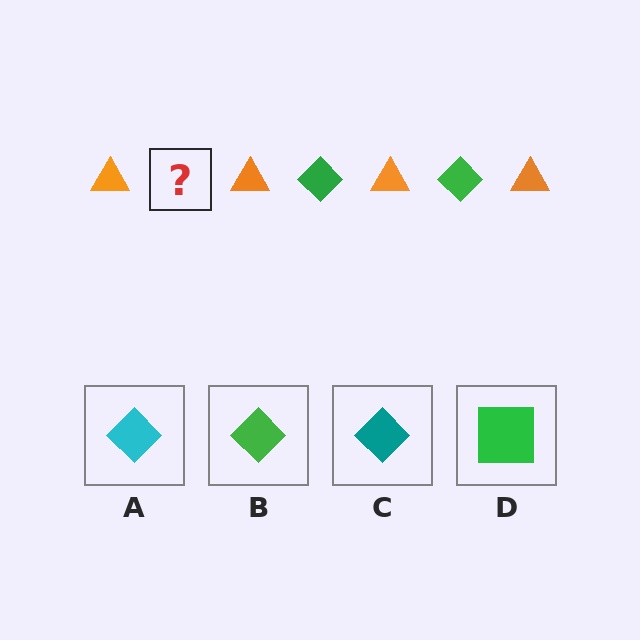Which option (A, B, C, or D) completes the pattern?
B.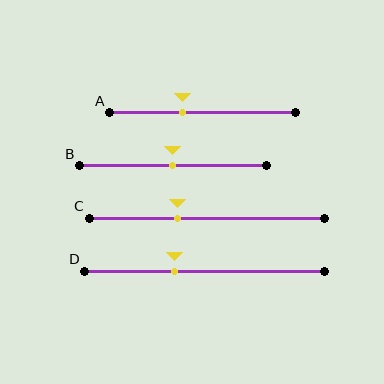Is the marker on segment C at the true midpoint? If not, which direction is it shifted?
No, the marker on segment C is shifted to the left by about 13% of the segment length.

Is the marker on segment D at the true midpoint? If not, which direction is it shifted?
No, the marker on segment D is shifted to the left by about 12% of the segment length.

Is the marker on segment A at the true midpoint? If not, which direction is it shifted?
No, the marker on segment A is shifted to the left by about 11% of the segment length.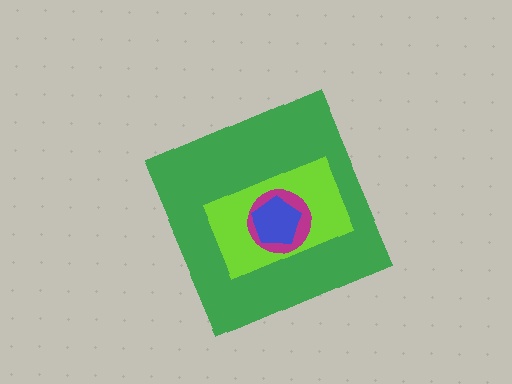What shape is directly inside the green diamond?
The lime rectangle.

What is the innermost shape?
The blue pentagon.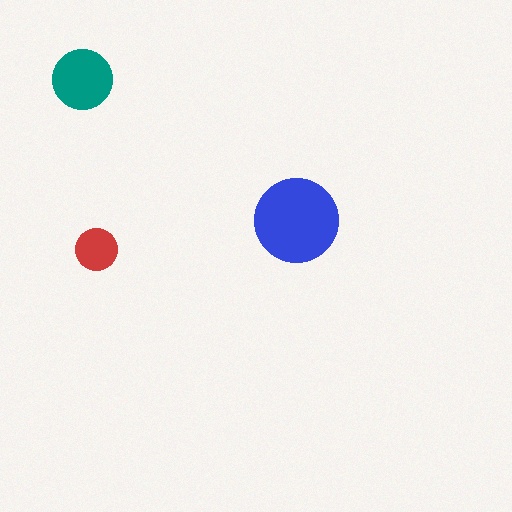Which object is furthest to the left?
The teal circle is leftmost.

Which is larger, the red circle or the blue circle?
The blue one.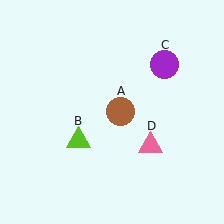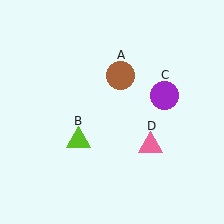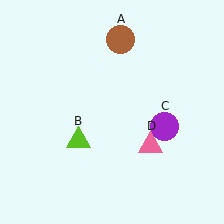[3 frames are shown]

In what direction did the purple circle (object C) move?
The purple circle (object C) moved down.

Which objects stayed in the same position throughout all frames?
Lime triangle (object B) and pink triangle (object D) remained stationary.